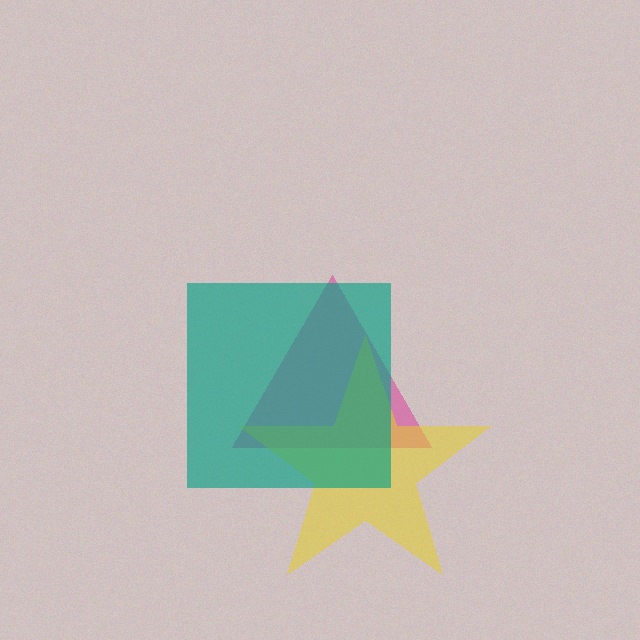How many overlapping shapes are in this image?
There are 3 overlapping shapes in the image.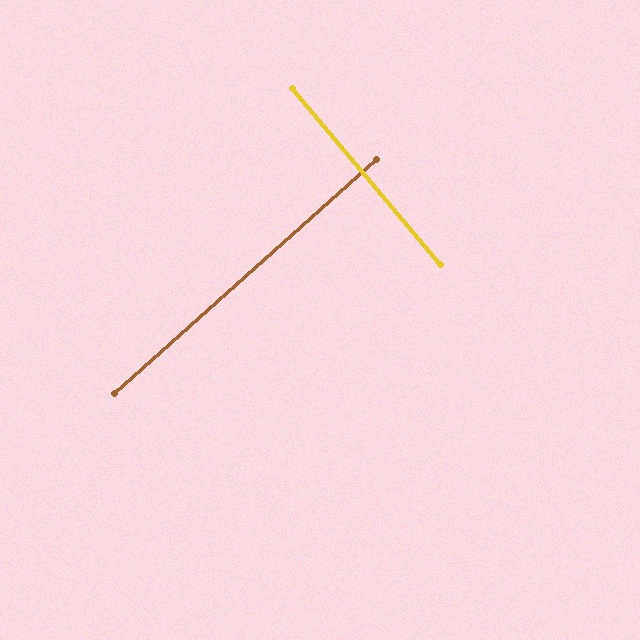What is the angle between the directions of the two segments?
Approximately 88 degrees.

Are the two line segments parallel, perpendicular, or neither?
Perpendicular — they meet at approximately 88°.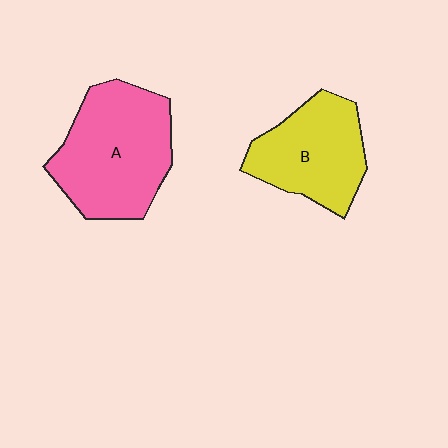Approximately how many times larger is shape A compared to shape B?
Approximately 1.3 times.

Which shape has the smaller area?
Shape B (yellow).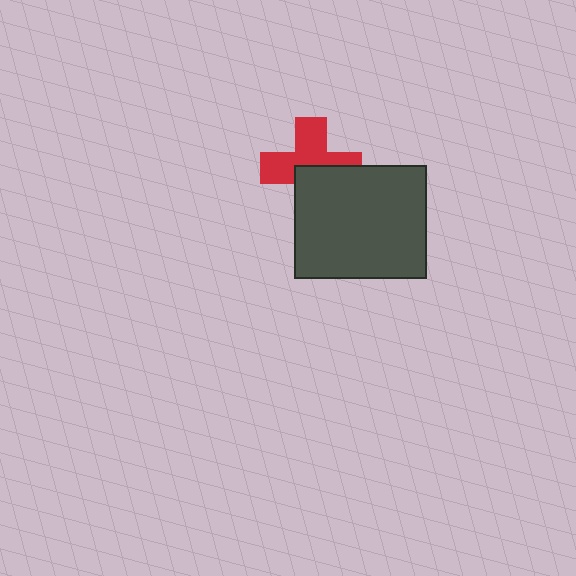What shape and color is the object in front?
The object in front is a dark gray rectangle.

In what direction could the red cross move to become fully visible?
The red cross could move toward the upper-left. That would shift it out from behind the dark gray rectangle entirely.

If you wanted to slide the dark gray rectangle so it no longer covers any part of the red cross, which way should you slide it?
Slide it toward the lower-right — that is the most direct way to separate the two shapes.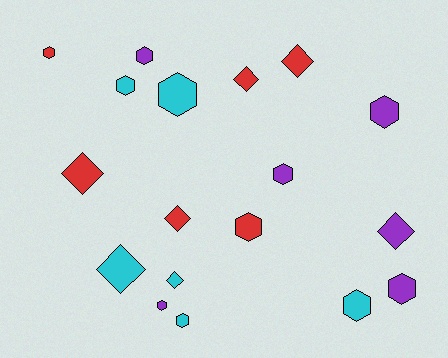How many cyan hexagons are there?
There are 4 cyan hexagons.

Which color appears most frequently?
Cyan, with 6 objects.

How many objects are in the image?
There are 18 objects.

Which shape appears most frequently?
Hexagon, with 11 objects.